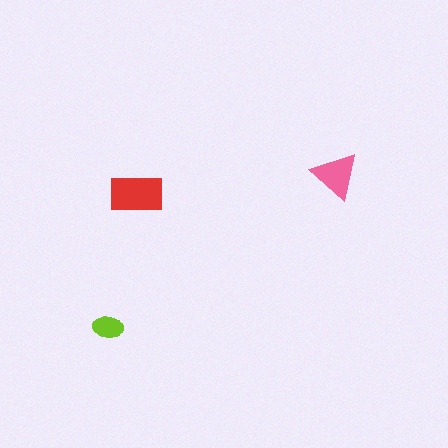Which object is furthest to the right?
The pink triangle is rightmost.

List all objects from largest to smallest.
The red rectangle, the pink triangle, the lime ellipse.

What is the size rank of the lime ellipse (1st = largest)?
3rd.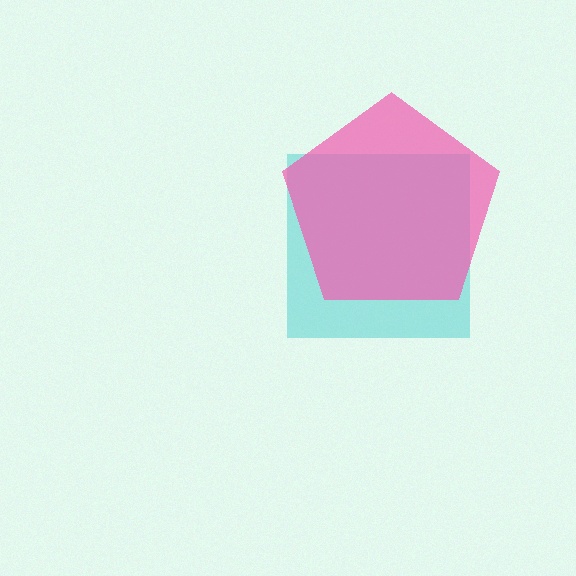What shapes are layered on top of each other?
The layered shapes are: a cyan square, a pink pentagon.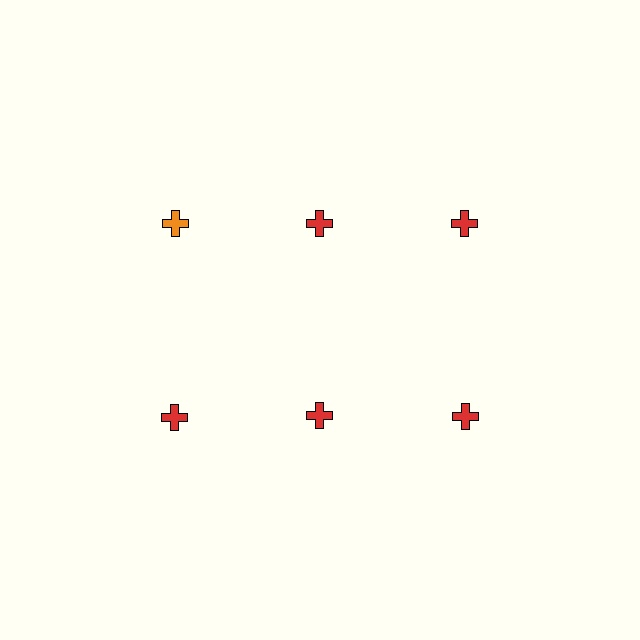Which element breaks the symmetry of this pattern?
The orange cross in the top row, leftmost column breaks the symmetry. All other shapes are red crosses.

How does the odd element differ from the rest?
It has a different color: orange instead of red.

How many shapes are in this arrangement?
There are 6 shapes arranged in a grid pattern.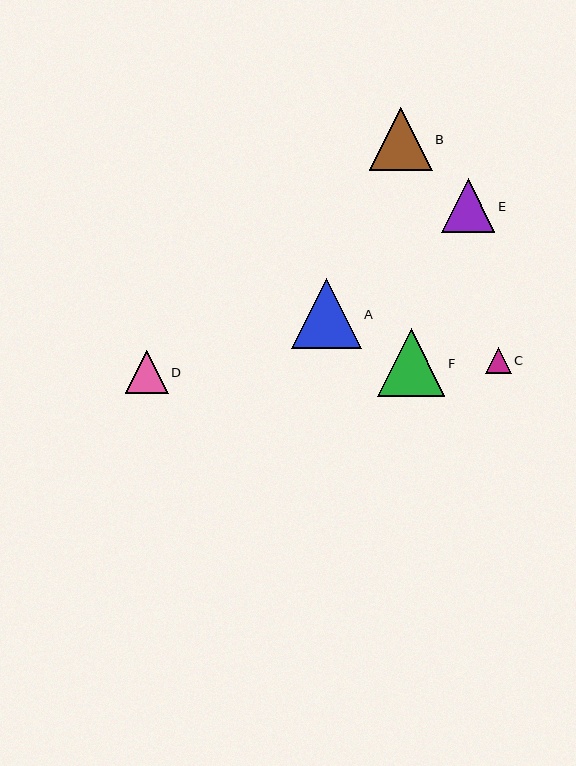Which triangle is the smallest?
Triangle C is the smallest with a size of approximately 26 pixels.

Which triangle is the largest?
Triangle A is the largest with a size of approximately 70 pixels.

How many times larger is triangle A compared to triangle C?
Triangle A is approximately 2.7 times the size of triangle C.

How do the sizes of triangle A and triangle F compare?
Triangle A and triangle F are approximately the same size.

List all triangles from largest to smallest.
From largest to smallest: A, F, B, E, D, C.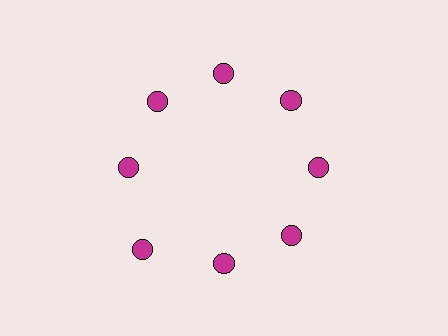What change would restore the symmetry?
The symmetry would be restored by moving it inward, back onto the ring so that all 8 circles sit at equal angles and equal distance from the center.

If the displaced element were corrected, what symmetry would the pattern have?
It would have 8-fold rotational symmetry — the pattern would map onto itself every 45 degrees.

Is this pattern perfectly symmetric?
No. The 8 magenta circles are arranged in a ring, but one element near the 8 o'clock position is pushed outward from the center, breaking the 8-fold rotational symmetry.